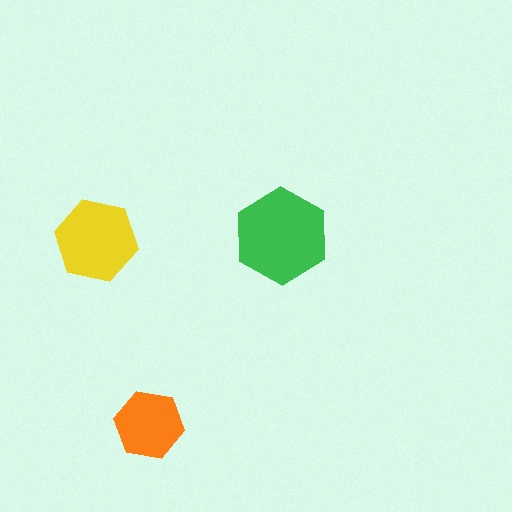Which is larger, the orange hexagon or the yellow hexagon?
The yellow one.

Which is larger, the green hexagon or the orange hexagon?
The green one.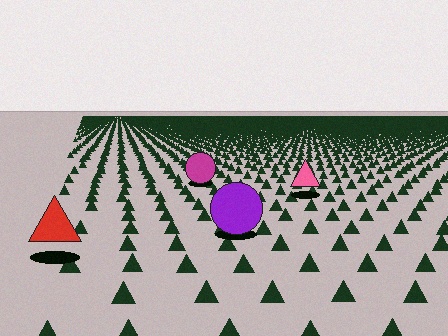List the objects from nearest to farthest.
From nearest to farthest: the red triangle, the purple circle, the pink triangle, the magenta circle.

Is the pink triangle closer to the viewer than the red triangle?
No. The red triangle is closer — you can tell from the texture gradient: the ground texture is coarser near it.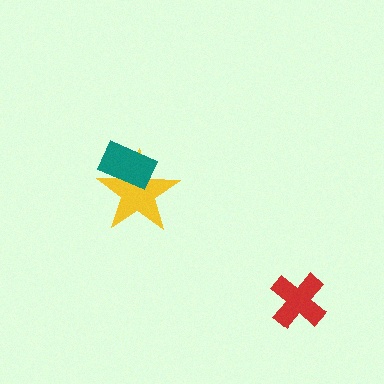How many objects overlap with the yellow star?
1 object overlaps with the yellow star.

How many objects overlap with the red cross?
0 objects overlap with the red cross.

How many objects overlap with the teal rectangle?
1 object overlaps with the teal rectangle.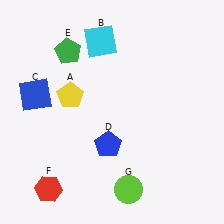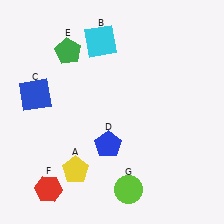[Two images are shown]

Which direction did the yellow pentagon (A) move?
The yellow pentagon (A) moved down.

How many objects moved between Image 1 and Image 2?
1 object moved between the two images.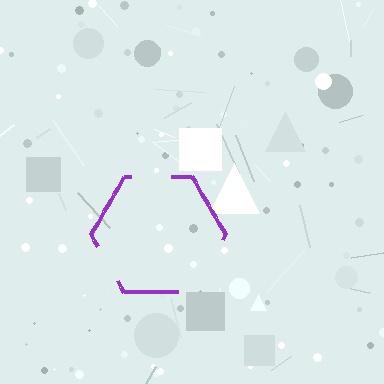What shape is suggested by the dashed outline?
The dashed outline suggests a hexagon.